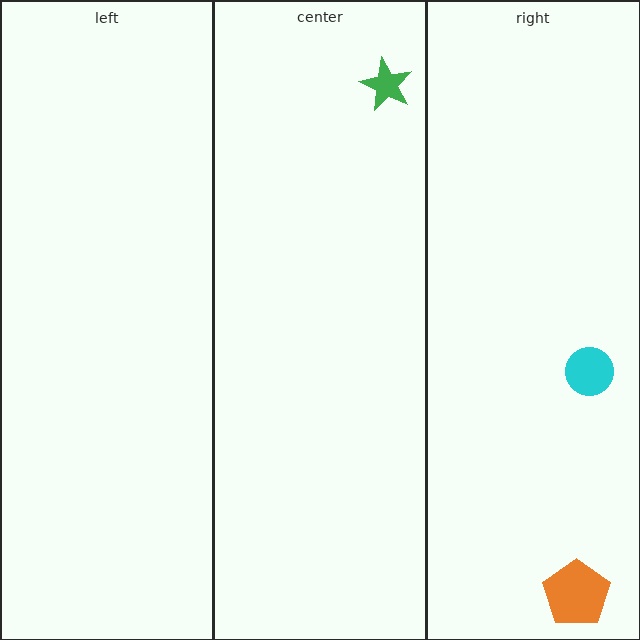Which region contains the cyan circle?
The right region.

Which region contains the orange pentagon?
The right region.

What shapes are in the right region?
The cyan circle, the orange pentagon.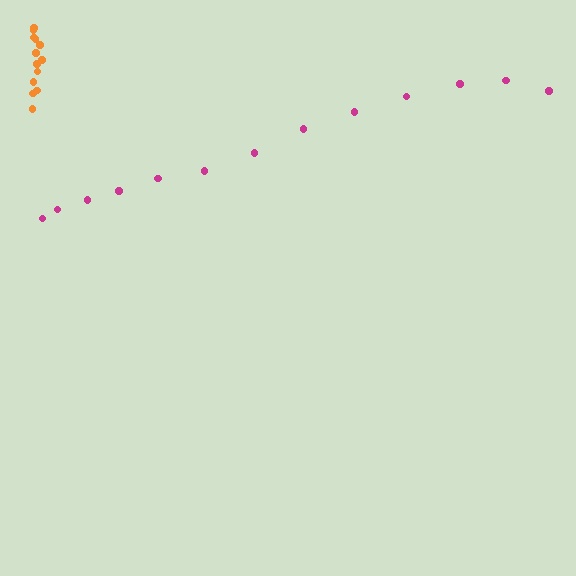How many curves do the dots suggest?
There are 2 distinct paths.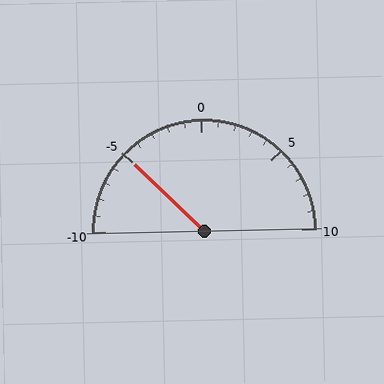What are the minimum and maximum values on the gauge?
The gauge ranges from -10 to 10.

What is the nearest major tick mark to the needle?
The nearest major tick mark is -5.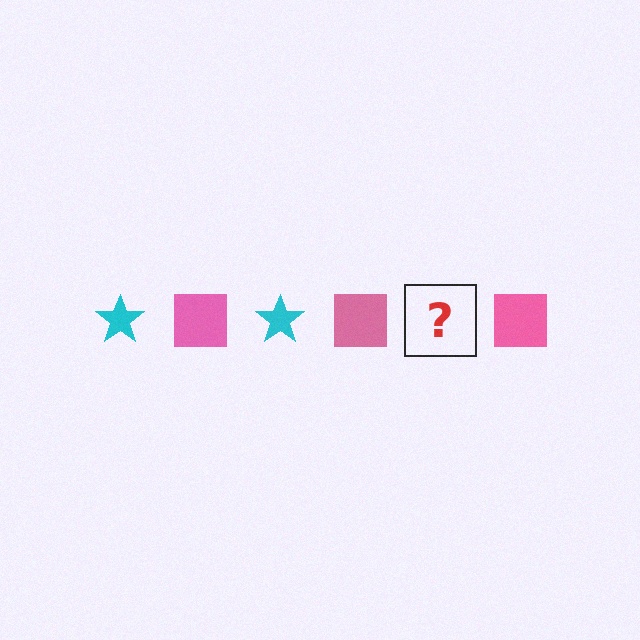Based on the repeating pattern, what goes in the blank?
The blank should be a cyan star.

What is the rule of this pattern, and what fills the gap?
The rule is that the pattern alternates between cyan star and pink square. The gap should be filled with a cyan star.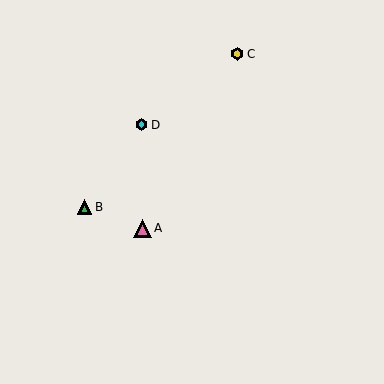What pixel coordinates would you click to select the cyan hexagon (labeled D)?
Click at (141, 125) to select the cyan hexagon D.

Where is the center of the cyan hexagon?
The center of the cyan hexagon is at (141, 125).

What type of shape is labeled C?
Shape C is a yellow hexagon.